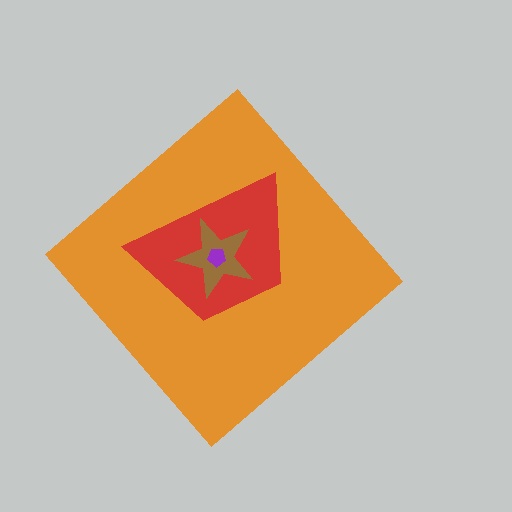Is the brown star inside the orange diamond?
Yes.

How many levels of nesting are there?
4.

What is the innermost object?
The purple pentagon.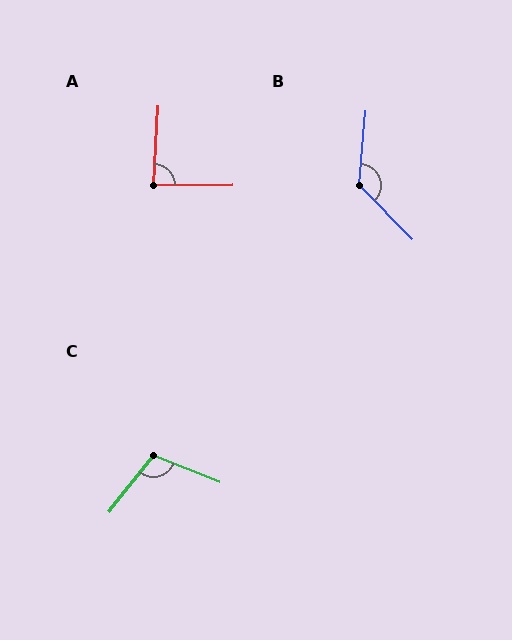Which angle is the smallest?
A, at approximately 87 degrees.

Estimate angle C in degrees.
Approximately 107 degrees.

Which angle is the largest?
B, at approximately 130 degrees.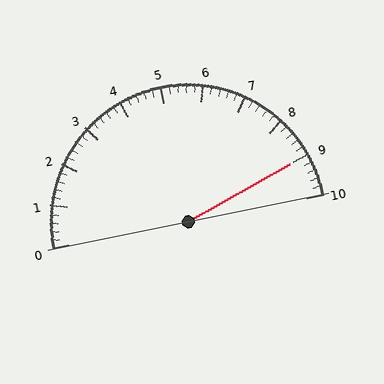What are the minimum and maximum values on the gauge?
The gauge ranges from 0 to 10.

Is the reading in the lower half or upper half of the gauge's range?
The reading is in the upper half of the range (0 to 10).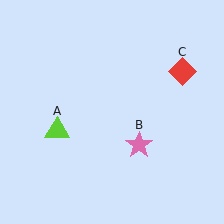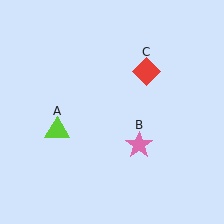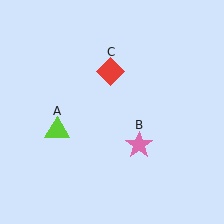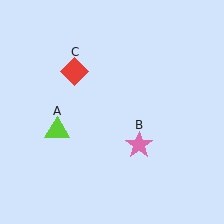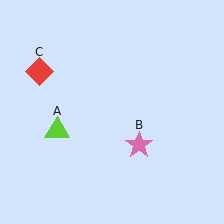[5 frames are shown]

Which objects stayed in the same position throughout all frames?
Lime triangle (object A) and pink star (object B) remained stationary.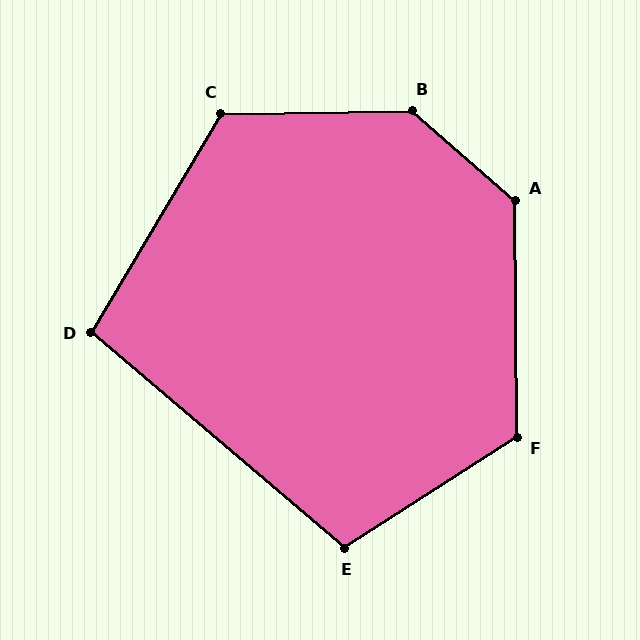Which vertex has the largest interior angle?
B, at approximately 138 degrees.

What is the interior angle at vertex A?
Approximately 132 degrees (obtuse).